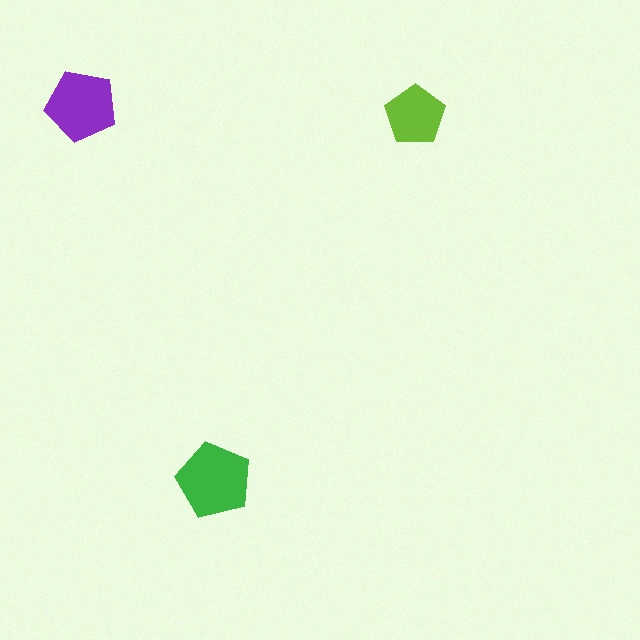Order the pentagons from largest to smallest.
the green one, the purple one, the lime one.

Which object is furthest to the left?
The purple pentagon is leftmost.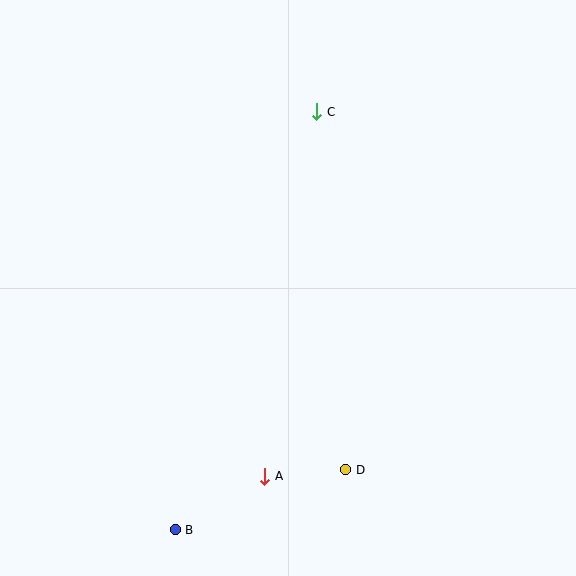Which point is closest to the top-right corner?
Point C is closest to the top-right corner.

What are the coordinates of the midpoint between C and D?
The midpoint between C and D is at (331, 291).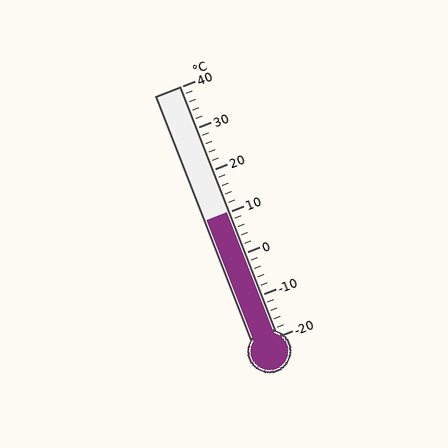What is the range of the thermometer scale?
The thermometer scale ranges from -20°C to 40°C.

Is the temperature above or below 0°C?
The temperature is above 0°C.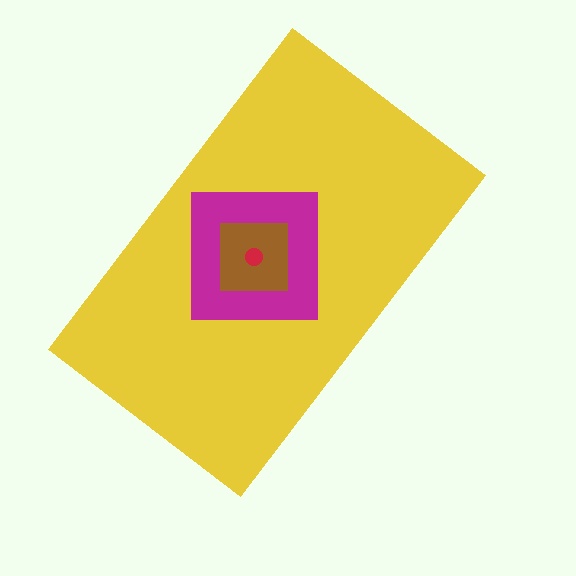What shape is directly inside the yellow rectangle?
The magenta square.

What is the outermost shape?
The yellow rectangle.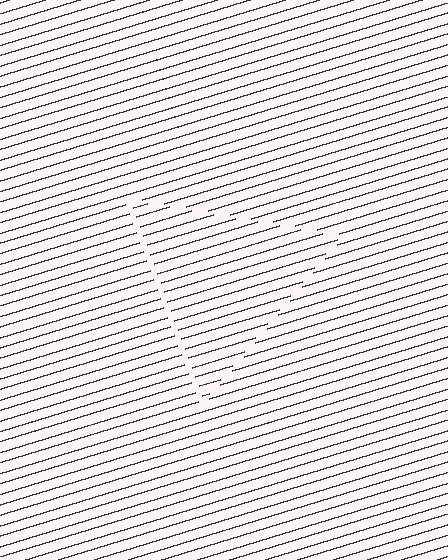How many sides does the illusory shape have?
3 sides — the line-ends trace a triangle.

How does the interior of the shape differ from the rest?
The interior of the shape contains the same grating, shifted by half a period — the contour is defined by the phase discontinuity where line-ends from the inner and outer gratings abut.